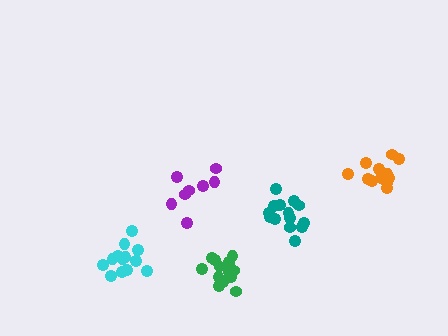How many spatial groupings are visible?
There are 5 spatial groupings.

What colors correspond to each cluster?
The clusters are colored: cyan, teal, orange, green, purple.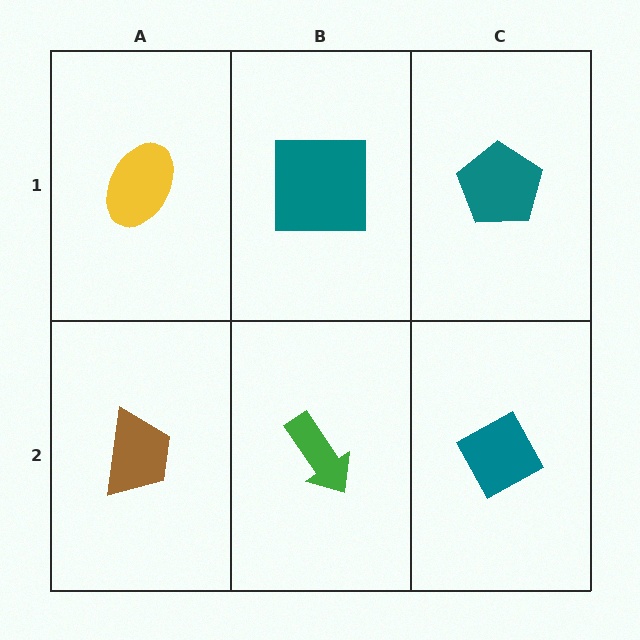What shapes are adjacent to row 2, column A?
A yellow ellipse (row 1, column A), a green arrow (row 2, column B).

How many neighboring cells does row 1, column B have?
3.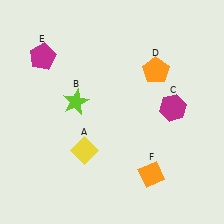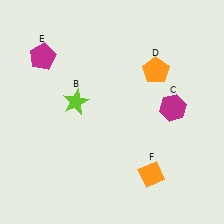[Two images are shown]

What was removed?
The yellow diamond (A) was removed in Image 2.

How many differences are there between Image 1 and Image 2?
There is 1 difference between the two images.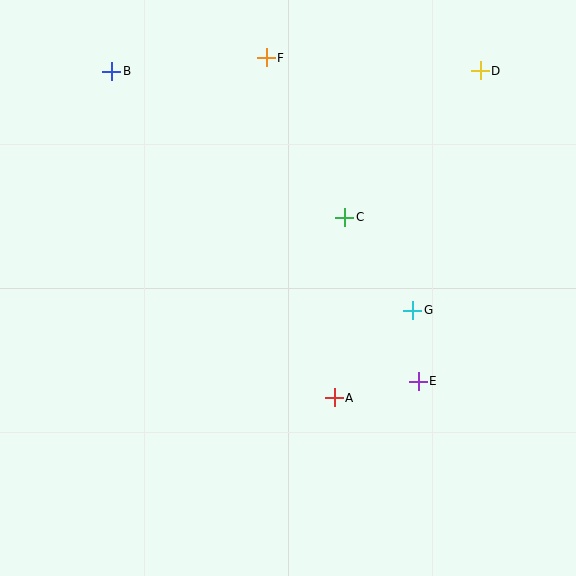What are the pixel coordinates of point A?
Point A is at (334, 398).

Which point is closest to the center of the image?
Point C at (345, 217) is closest to the center.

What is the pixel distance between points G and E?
The distance between G and E is 71 pixels.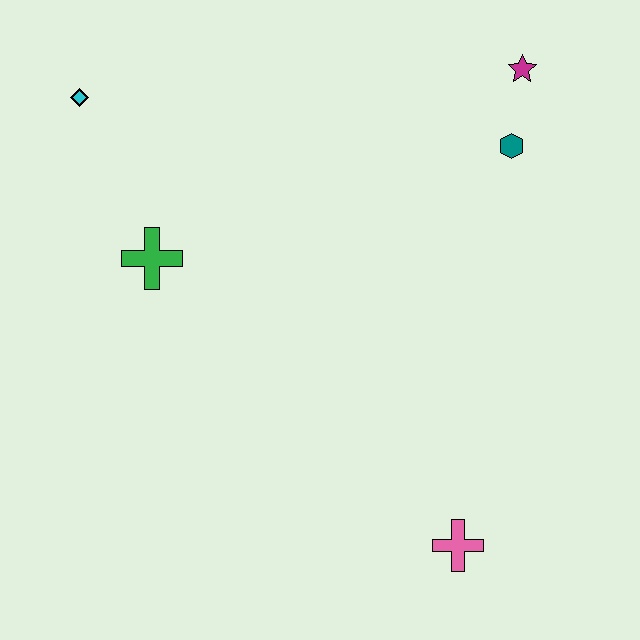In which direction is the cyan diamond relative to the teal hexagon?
The cyan diamond is to the left of the teal hexagon.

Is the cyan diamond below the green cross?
No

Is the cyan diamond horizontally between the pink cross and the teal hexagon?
No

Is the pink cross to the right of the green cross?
Yes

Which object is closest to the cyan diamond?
The green cross is closest to the cyan diamond.